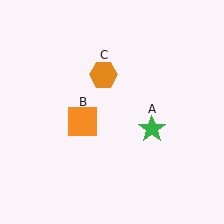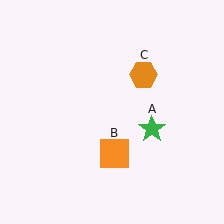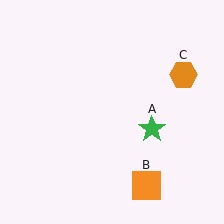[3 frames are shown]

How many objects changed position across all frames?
2 objects changed position: orange square (object B), orange hexagon (object C).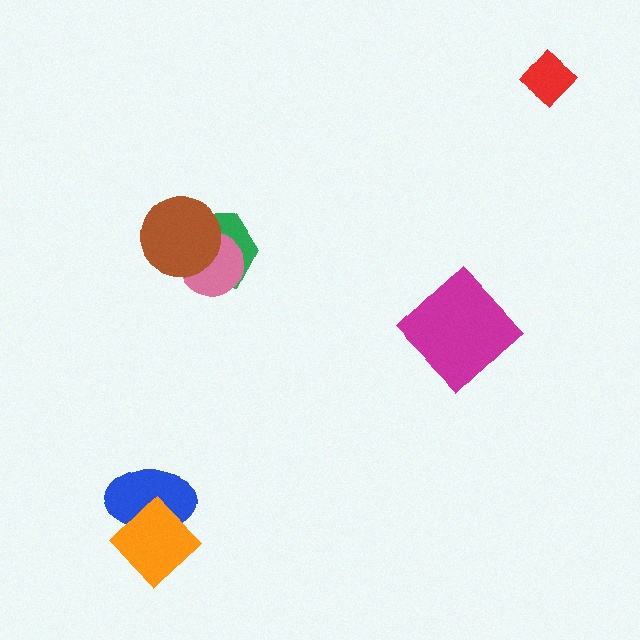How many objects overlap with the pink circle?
2 objects overlap with the pink circle.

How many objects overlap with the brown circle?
2 objects overlap with the brown circle.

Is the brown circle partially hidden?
No, no other shape covers it.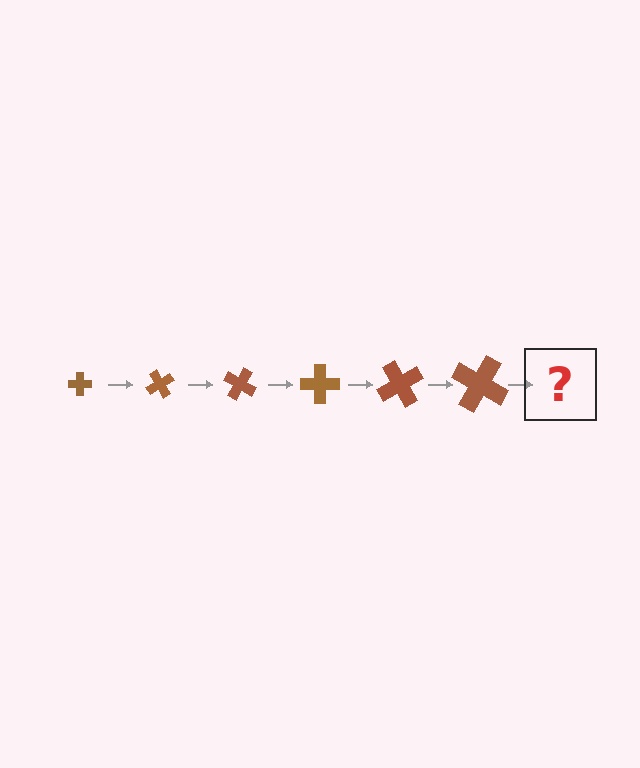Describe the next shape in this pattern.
It should be a cross, larger than the previous one and rotated 360 degrees from the start.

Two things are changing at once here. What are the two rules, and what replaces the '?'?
The two rules are that the cross grows larger each step and it rotates 60 degrees each step. The '?' should be a cross, larger than the previous one and rotated 360 degrees from the start.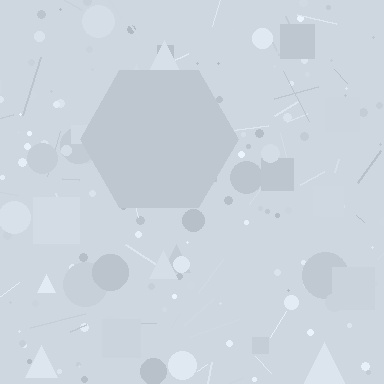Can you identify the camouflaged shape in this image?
The camouflaged shape is a hexagon.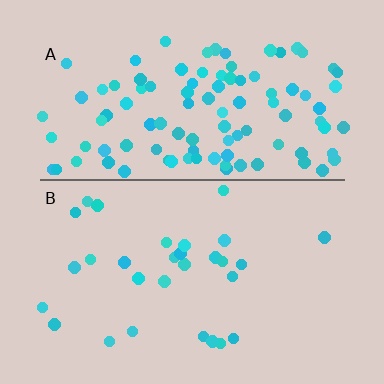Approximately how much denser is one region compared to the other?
Approximately 3.5× — region A over region B.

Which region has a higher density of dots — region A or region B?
A (the top).